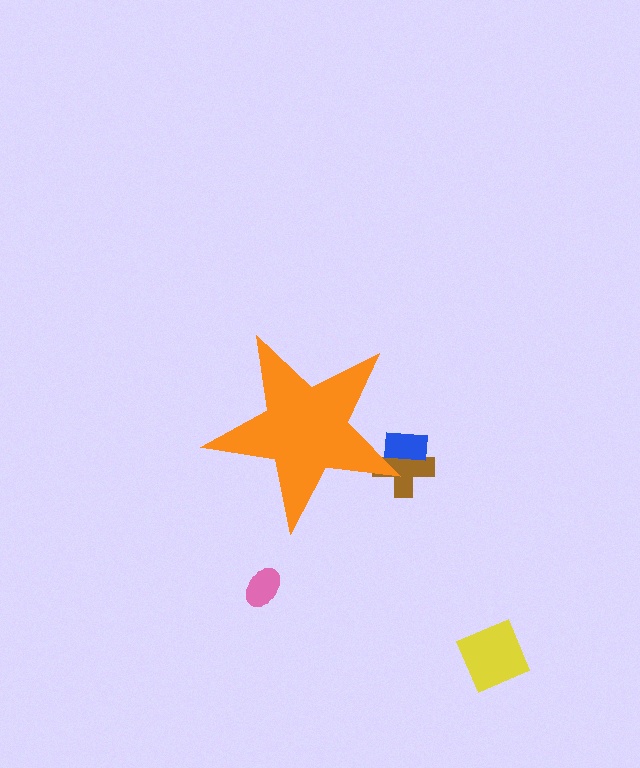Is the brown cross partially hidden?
Yes, the brown cross is partially hidden behind the orange star.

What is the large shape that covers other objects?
An orange star.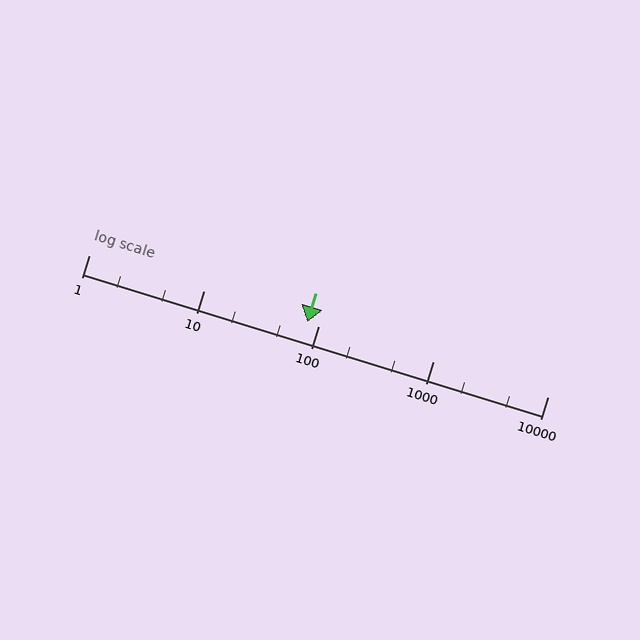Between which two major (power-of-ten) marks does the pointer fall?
The pointer is between 10 and 100.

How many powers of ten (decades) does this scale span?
The scale spans 4 decades, from 1 to 10000.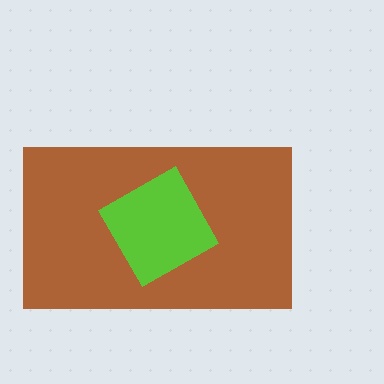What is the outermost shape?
The brown rectangle.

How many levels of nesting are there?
2.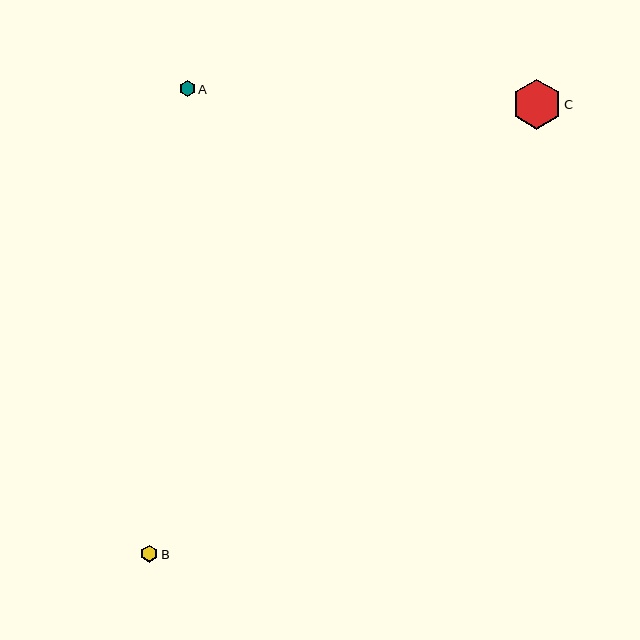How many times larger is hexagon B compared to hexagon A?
Hexagon B is approximately 1.1 times the size of hexagon A.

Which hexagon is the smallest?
Hexagon A is the smallest with a size of approximately 15 pixels.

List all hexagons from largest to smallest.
From largest to smallest: C, B, A.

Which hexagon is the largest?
Hexagon C is the largest with a size of approximately 49 pixels.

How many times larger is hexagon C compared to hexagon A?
Hexagon C is approximately 3.2 times the size of hexagon A.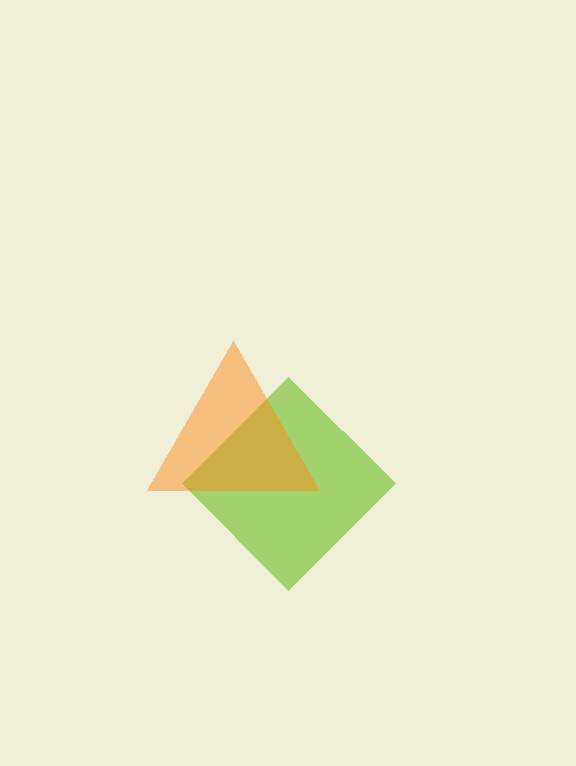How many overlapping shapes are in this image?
There are 2 overlapping shapes in the image.